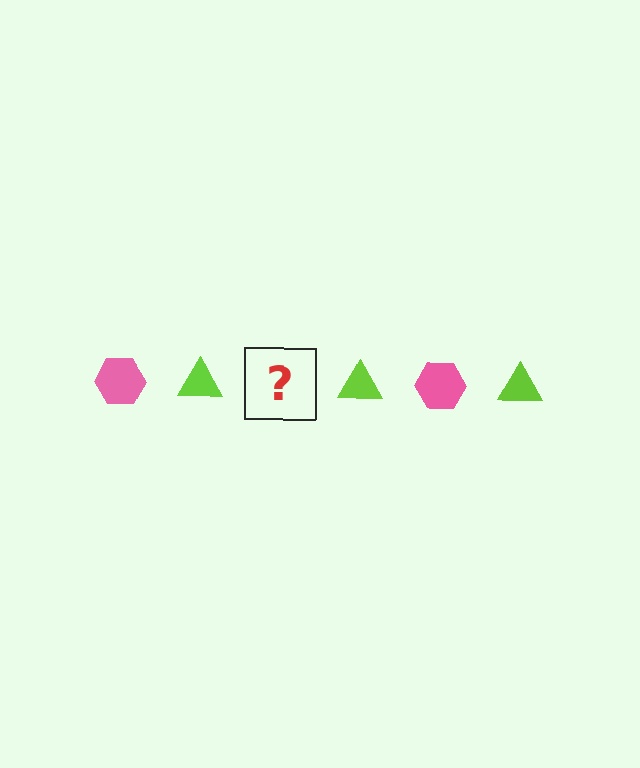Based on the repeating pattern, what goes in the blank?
The blank should be a pink hexagon.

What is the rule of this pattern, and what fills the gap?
The rule is that the pattern alternates between pink hexagon and lime triangle. The gap should be filled with a pink hexagon.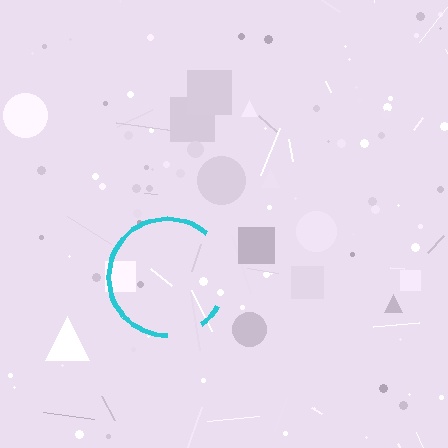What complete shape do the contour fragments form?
The contour fragments form a circle.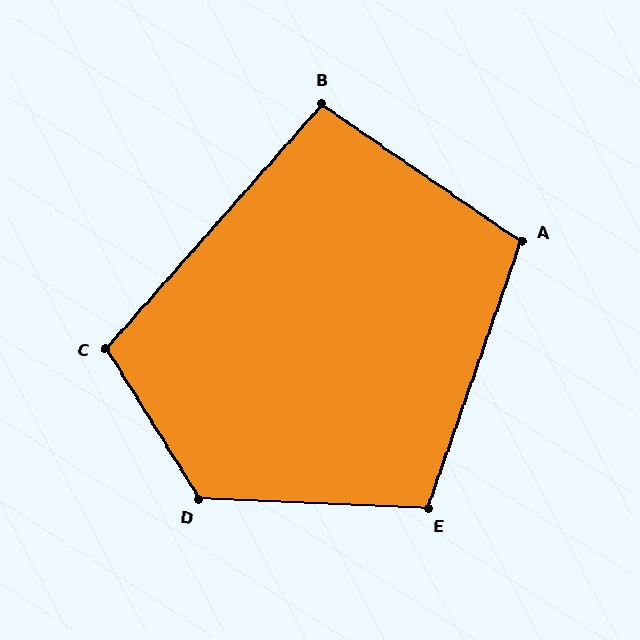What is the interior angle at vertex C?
Approximately 107 degrees (obtuse).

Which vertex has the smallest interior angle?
B, at approximately 97 degrees.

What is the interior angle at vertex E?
Approximately 107 degrees (obtuse).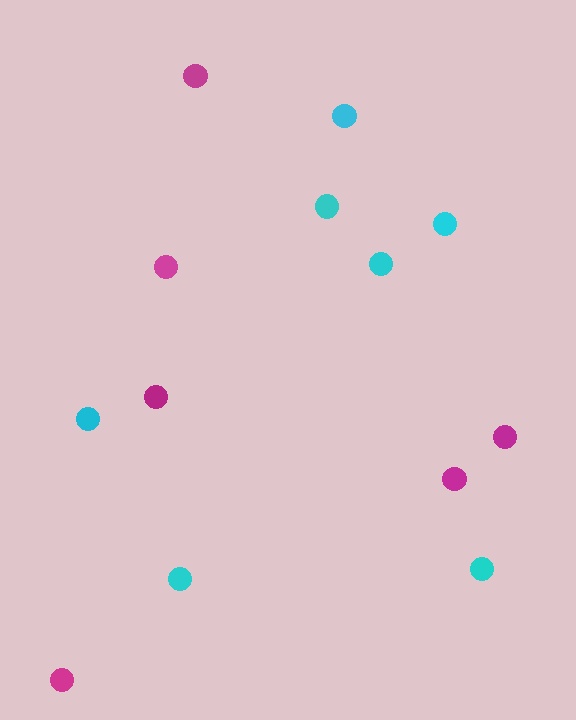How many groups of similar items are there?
There are 2 groups: one group of magenta circles (6) and one group of cyan circles (7).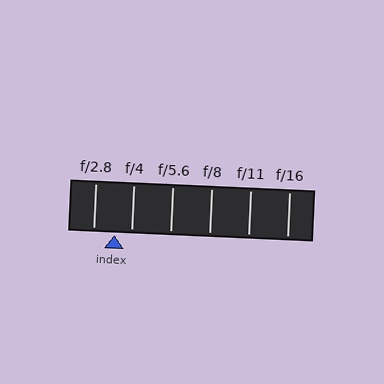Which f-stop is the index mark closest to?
The index mark is closest to f/4.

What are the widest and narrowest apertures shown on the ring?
The widest aperture shown is f/2.8 and the narrowest is f/16.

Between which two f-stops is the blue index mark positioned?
The index mark is between f/2.8 and f/4.